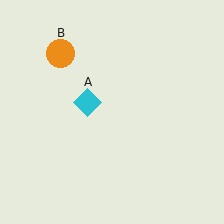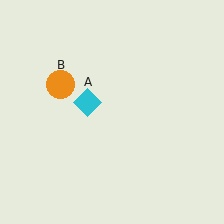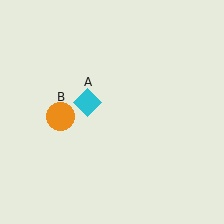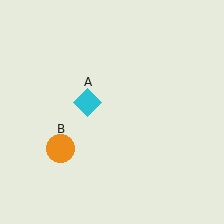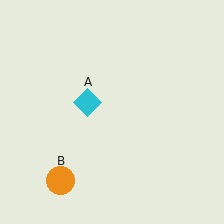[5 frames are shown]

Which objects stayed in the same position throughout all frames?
Cyan diamond (object A) remained stationary.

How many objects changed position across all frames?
1 object changed position: orange circle (object B).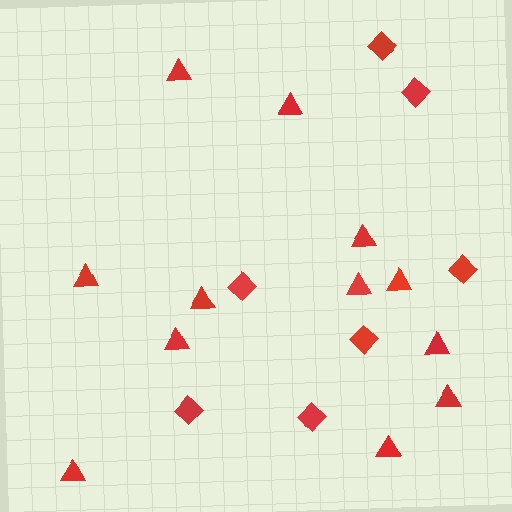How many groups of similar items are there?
There are 2 groups: one group of triangles (12) and one group of diamonds (7).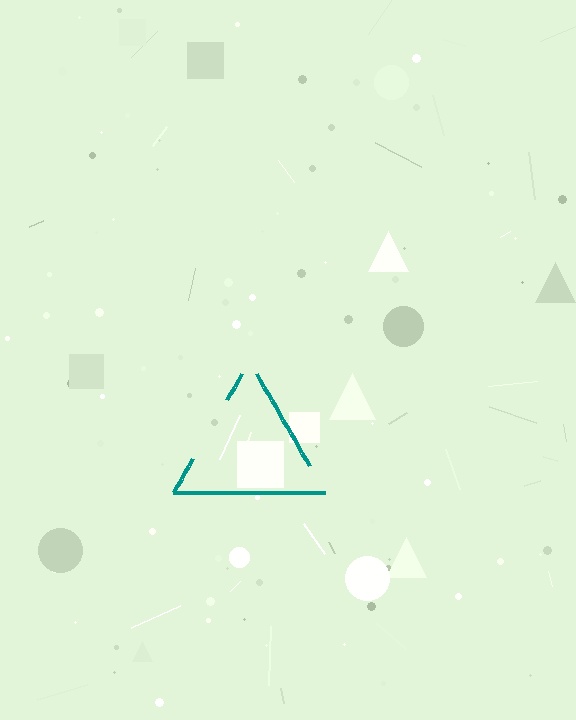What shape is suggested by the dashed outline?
The dashed outline suggests a triangle.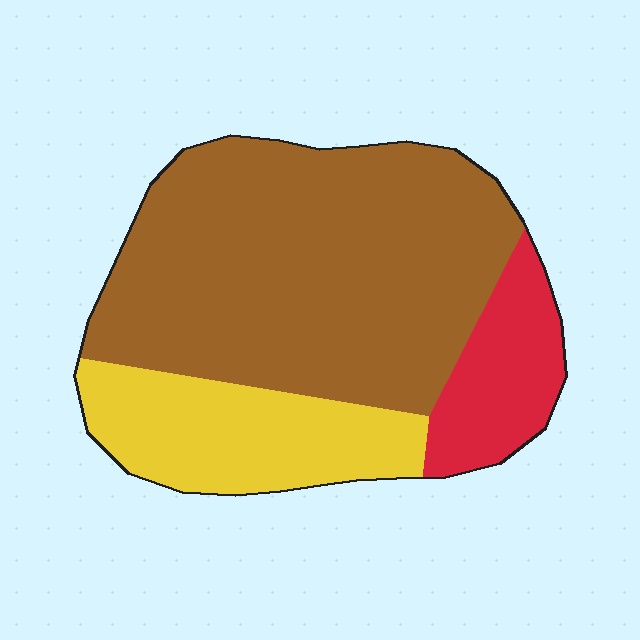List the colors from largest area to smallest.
From largest to smallest: brown, yellow, red.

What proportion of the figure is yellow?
Yellow takes up about one quarter (1/4) of the figure.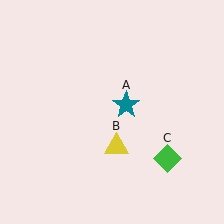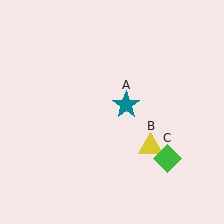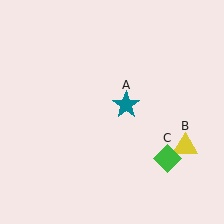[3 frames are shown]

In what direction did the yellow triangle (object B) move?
The yellow triangle (object B) moved right.